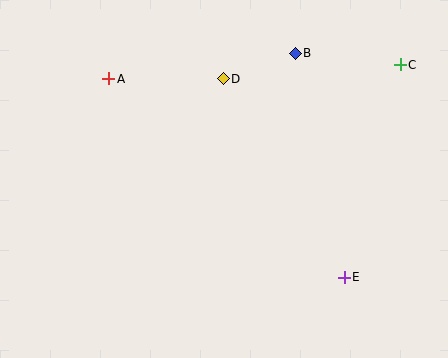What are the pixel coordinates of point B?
Point B is at (295, 53).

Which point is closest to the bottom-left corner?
Point A is closest to the bottom-left corner.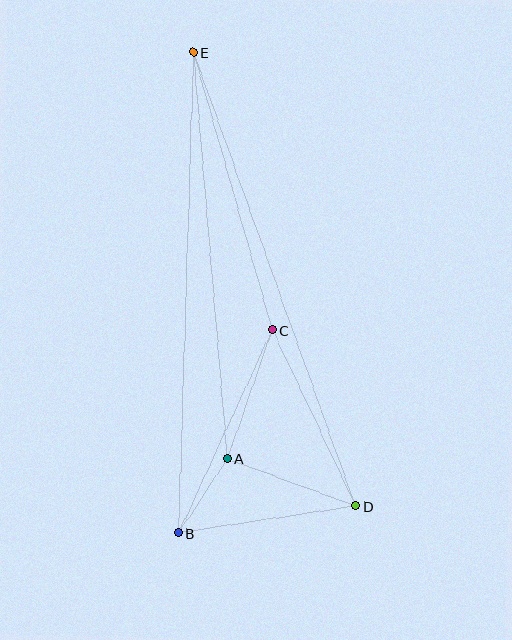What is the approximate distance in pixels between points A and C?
The distance between A and C is approximately 136 pixels.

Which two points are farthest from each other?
Points D and E are farthest from each other.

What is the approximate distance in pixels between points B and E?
The distance between B and E is approximately 481 pixels.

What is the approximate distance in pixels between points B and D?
The distance between B and D is approximately 179 pixels.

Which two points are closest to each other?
Points A and B are closest to each other.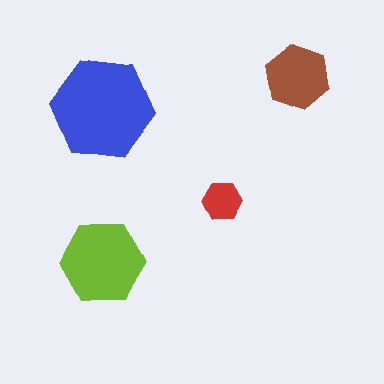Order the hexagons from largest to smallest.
the blue one, the lime one, the brown one, the red one.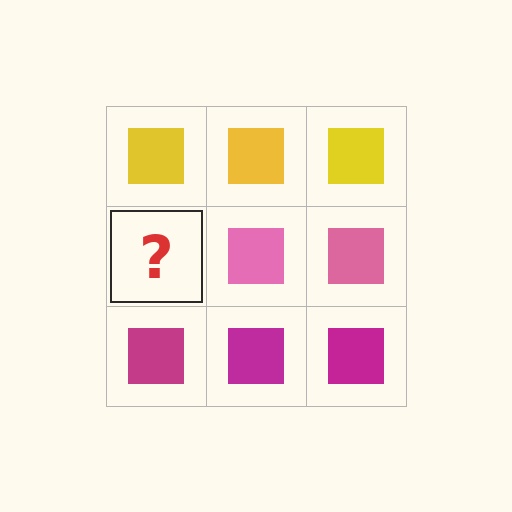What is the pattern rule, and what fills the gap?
The rule is that each row has a consistent color. The gap should be filled with a pink square.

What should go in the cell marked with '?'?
The missing cell should contain a pink square.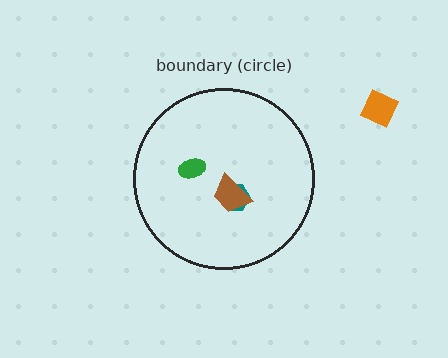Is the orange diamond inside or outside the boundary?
Outside.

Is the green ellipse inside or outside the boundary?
Inside.